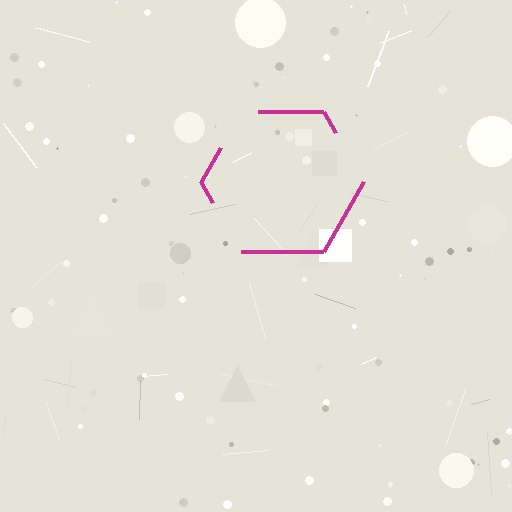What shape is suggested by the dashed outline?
The dashed outline suggests a hexagon.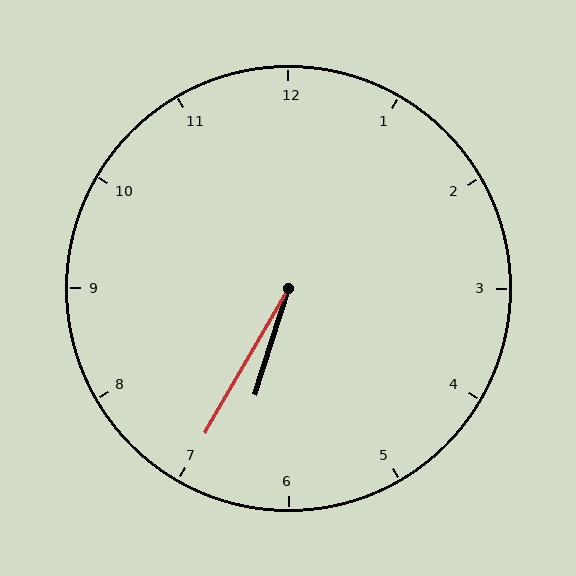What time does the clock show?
6:35.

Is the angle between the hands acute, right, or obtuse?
It is acute.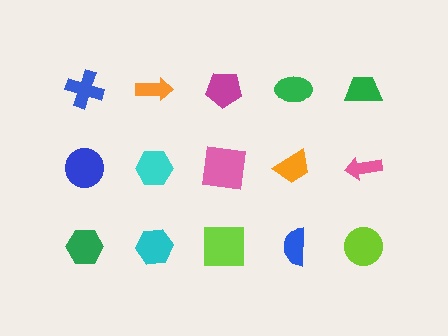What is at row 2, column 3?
A pink square.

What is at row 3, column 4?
A blue semicircle.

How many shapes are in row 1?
5 shapes.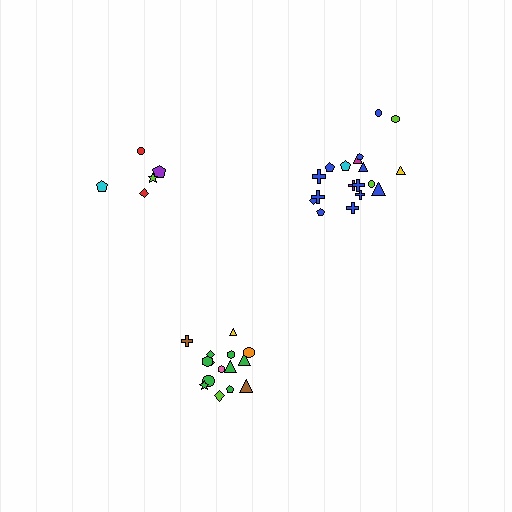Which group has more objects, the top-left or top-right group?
The top-right group.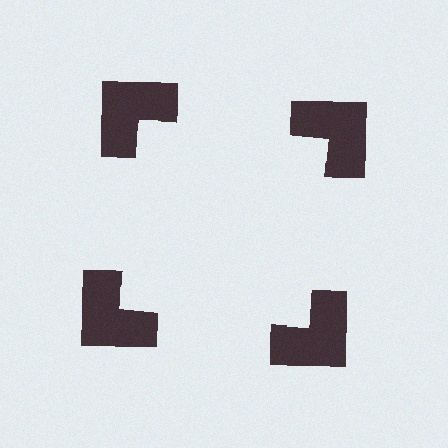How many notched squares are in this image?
There are 4 — one at each vertex of the illusory square.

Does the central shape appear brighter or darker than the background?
It typically appears slightly brighter than the background, even though no actual brightness change is drawn.